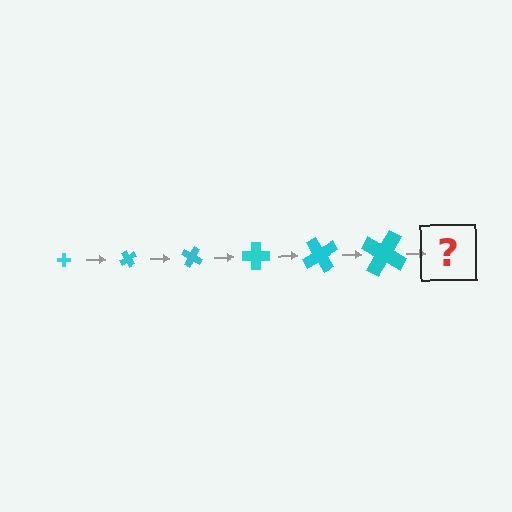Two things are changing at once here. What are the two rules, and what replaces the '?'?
The two rules are that the cross grows larger each step and it rotates 60 degrees each step. The '?' should be a cross, larger than the previous one and rotated 360 degrees from the start.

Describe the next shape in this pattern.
It should be a cross, larger than the previous one and rotated 360 degrees from the start.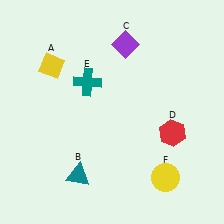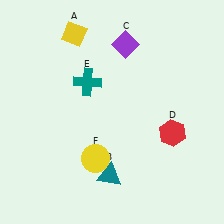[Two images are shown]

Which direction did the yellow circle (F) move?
The yellow circle (F) moved left.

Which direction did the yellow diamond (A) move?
The yellow diamond (A) moved up.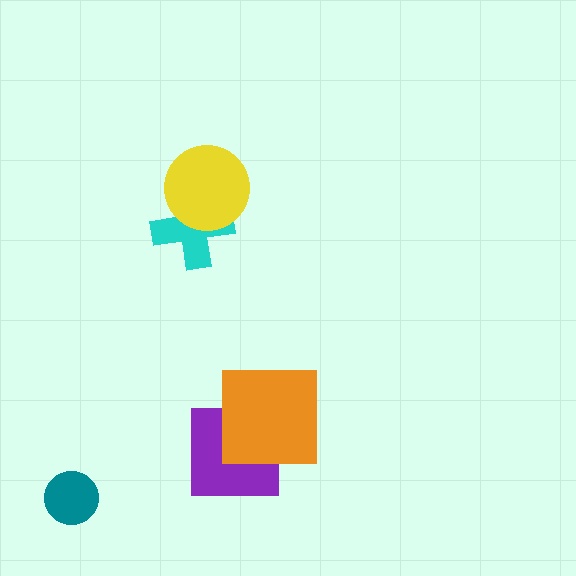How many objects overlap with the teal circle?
0 objects overlap with the teal circle.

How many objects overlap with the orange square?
1 object overlaps with the orange square.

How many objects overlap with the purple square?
1 object overlaps with the purple square.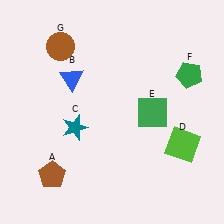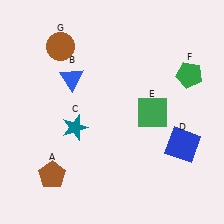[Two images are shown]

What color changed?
The square (D) changed from lime in Image 1 to blue in Image 2.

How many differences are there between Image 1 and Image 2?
There is 1 difference between the two images.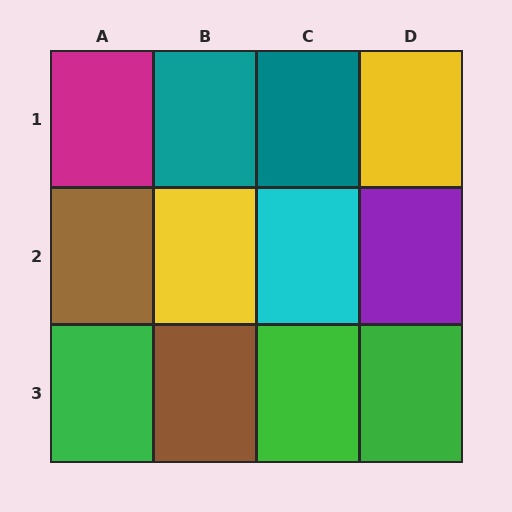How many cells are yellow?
2 cells are yellow.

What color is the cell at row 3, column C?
Green.